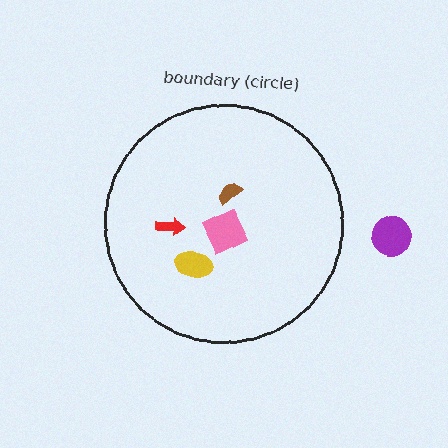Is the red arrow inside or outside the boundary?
Inside.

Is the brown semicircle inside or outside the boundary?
Inside.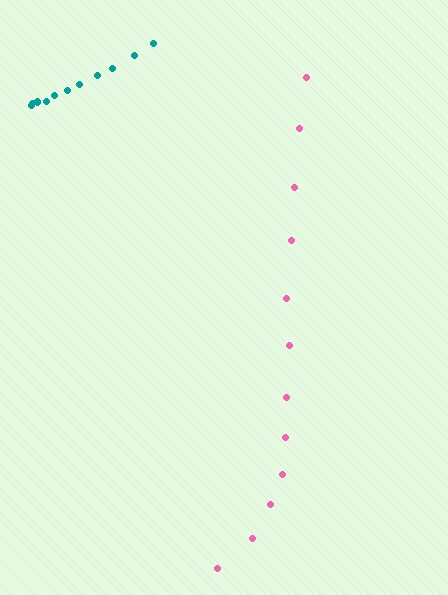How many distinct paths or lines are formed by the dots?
There are 2 distinct paths.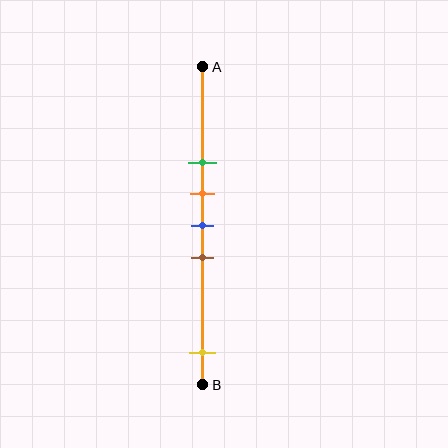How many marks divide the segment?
There are 5 marks dividing the segment.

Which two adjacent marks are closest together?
The orange and blue marks are the closest adjacent pair.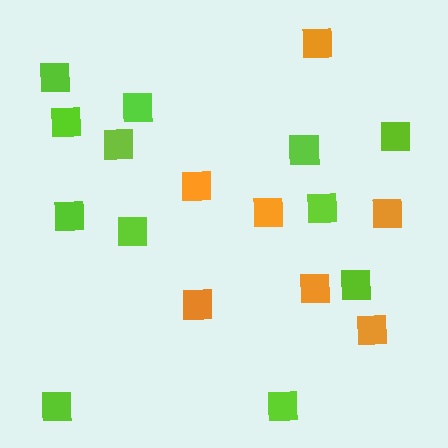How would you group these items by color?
There are 2 groups: one group of lime squares (12) and one group of orange squares (7).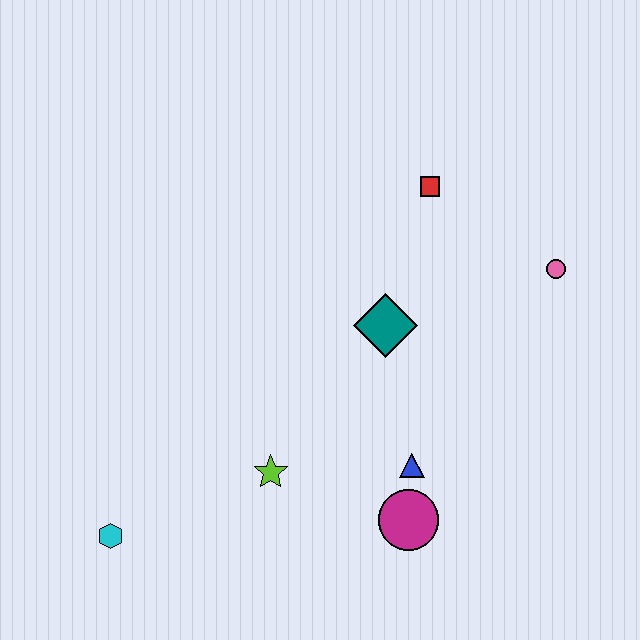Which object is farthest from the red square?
The cyan hexagon is farthest from the red square.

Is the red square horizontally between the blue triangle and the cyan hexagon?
No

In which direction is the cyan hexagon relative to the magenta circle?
The cyan hexagon is to the left of the magenta circle.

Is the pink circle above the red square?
No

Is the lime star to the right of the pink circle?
No